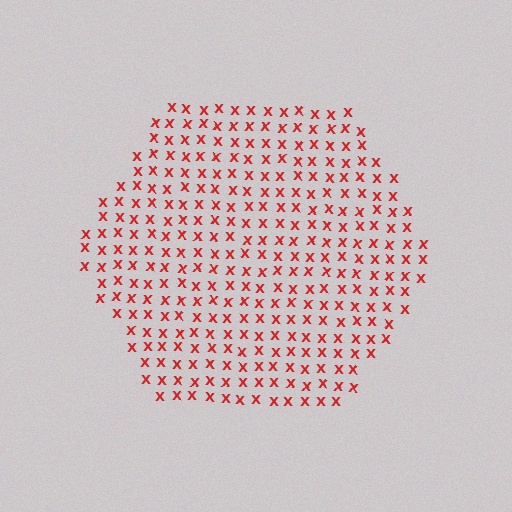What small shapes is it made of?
It is made of small letter X's.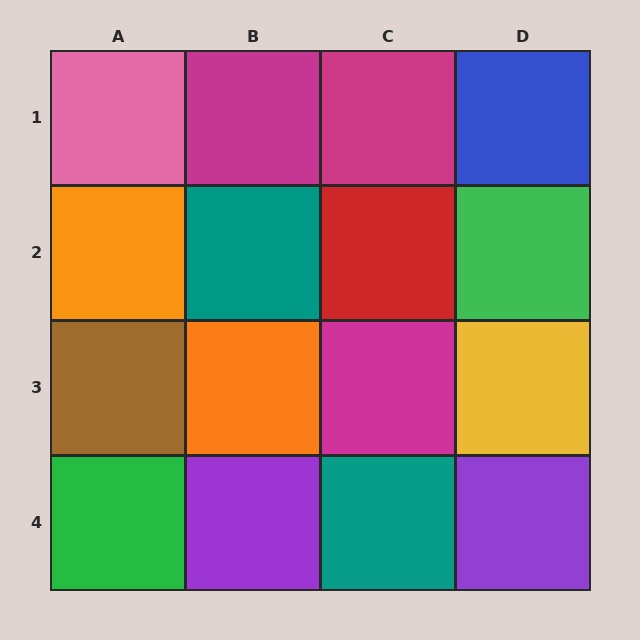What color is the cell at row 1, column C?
Magenta.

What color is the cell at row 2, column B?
Teal.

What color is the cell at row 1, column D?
Blue.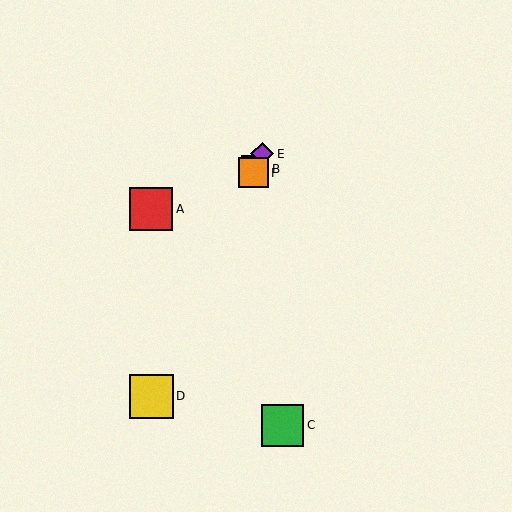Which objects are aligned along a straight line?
Objects B, D, E, F are aligned along a straight line.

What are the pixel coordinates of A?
Object A is at (151, 209).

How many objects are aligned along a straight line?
4 objects (B, D, E, F) are aligned along a straight line.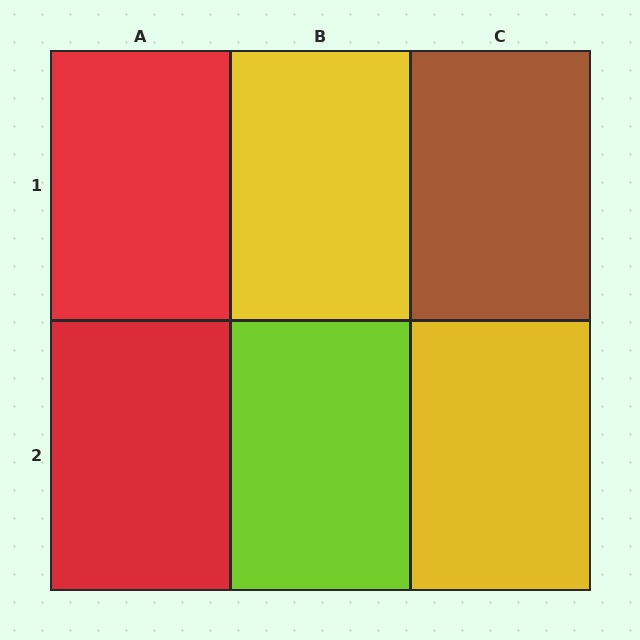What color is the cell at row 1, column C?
Brown.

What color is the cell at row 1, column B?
Yellow.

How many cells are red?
2 cells are red.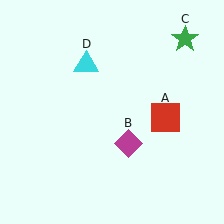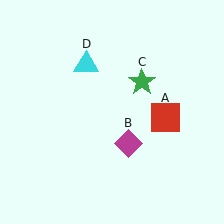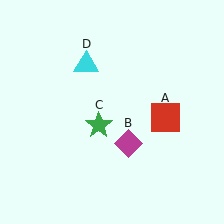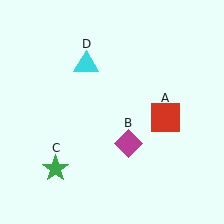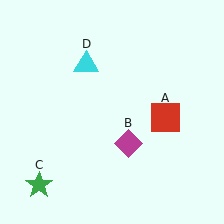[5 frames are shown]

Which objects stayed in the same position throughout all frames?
Red square (object A) and magenta diamond (object B) and cyan triangle (object D) remained stationary.